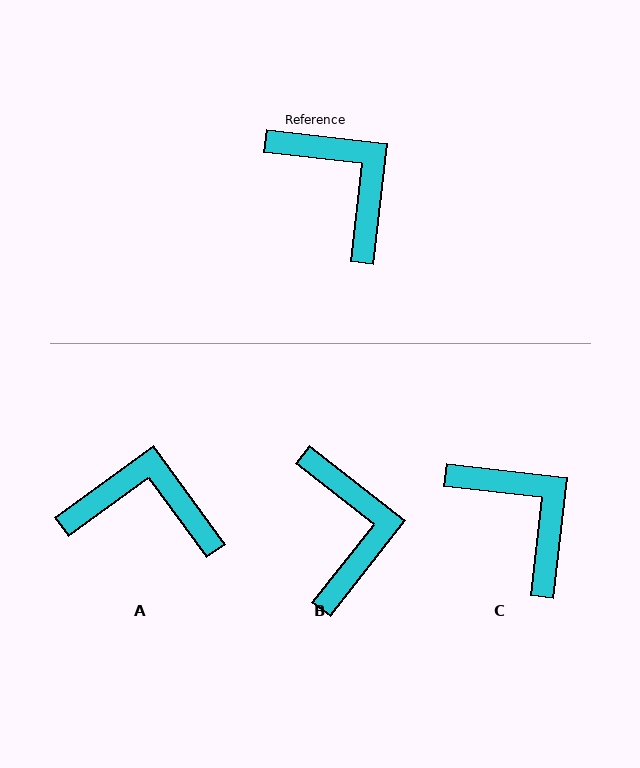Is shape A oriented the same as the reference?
No, it is off by about 43 degrees.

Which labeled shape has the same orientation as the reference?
C.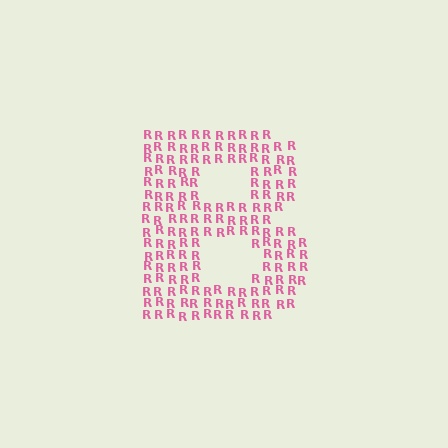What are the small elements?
The small elements are letter R's.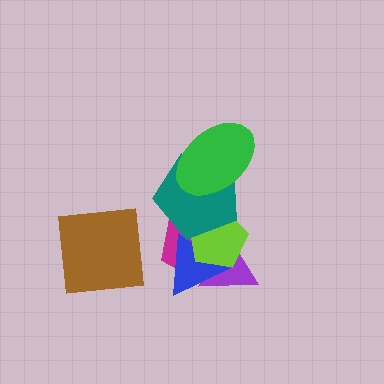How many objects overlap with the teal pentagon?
4 objects overlap with the teal pentagon.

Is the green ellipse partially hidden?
No, no other shape covers it.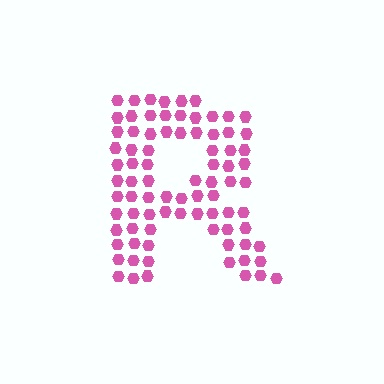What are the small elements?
The small elements are hexagons.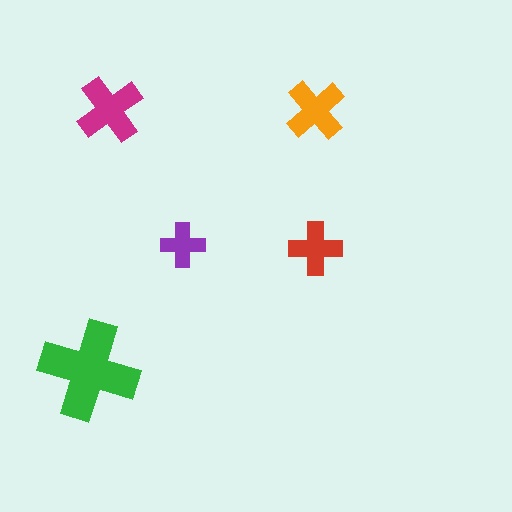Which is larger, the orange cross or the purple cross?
The orange one.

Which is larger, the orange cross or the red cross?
The orange one.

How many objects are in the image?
There are 5 objects in the image.